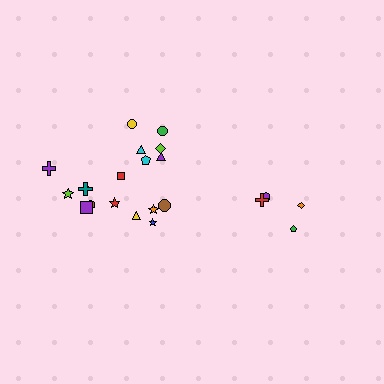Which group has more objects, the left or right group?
The left group.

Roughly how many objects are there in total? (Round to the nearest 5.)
Roughly 20 objects in total.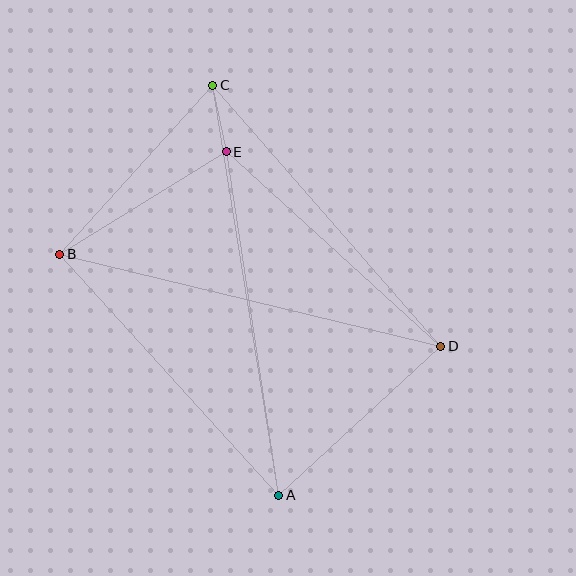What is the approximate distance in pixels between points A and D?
The distance between A and D is approximately 220 pixels.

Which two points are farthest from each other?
Points A and C are farthest from each other.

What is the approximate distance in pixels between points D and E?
The distance between D and E is approximately 290 pixels.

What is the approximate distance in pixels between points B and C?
The distance between B and C is approximately 228 pixels.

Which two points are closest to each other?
Points C and E are closest to each other.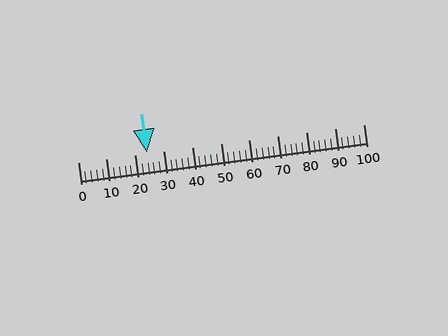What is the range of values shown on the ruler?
The ruler shows values from 0 to 100.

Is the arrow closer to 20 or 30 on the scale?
The arrow is closer to 20.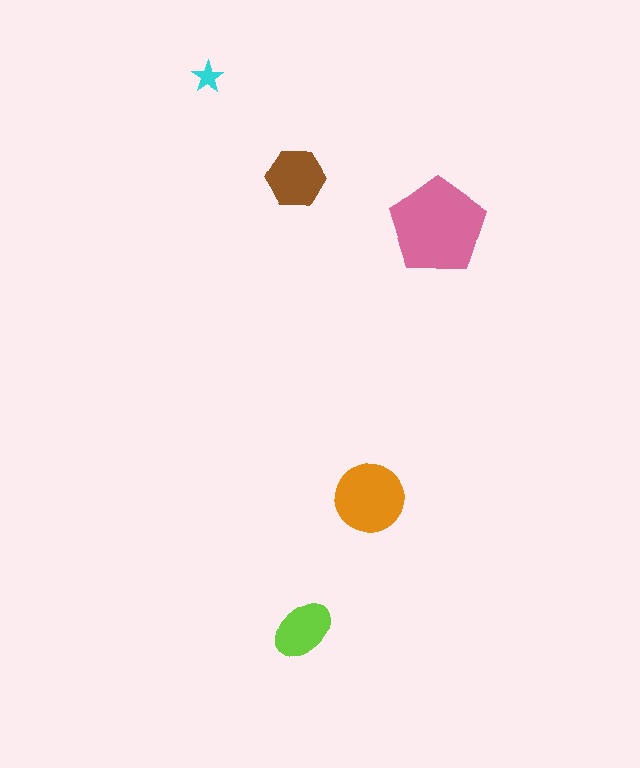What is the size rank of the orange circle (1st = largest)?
2nd.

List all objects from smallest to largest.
The cyan star, the lime ellipse, the brown hexagon, the orange circle, the pink pentagon.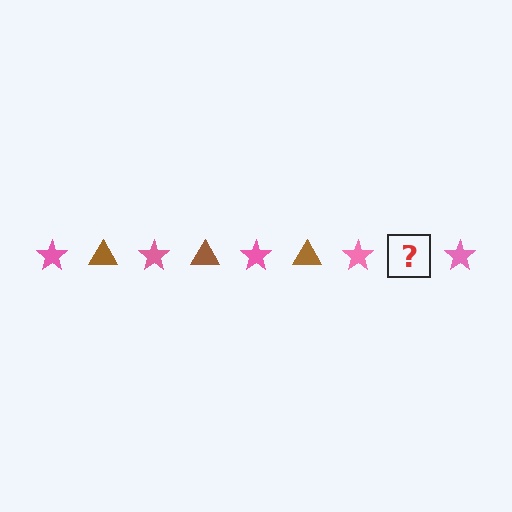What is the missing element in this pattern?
The missing element is a brown triangle.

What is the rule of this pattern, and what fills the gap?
The rule is that the pattern alternates between pink star and brown triangle. The gap should be filled with a brown triangle.